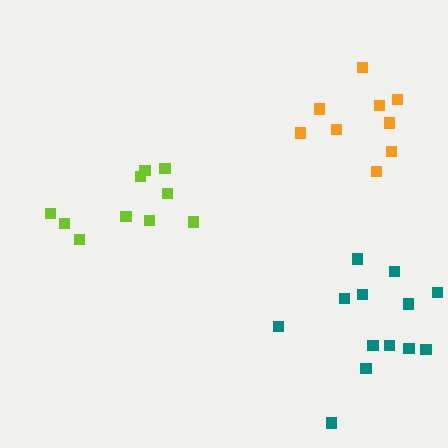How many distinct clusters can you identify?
There are 3 distinct clusters.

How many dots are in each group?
Group 1: 13 dots, Group 2: 10 dots, Group 3: 9 dots (32 total).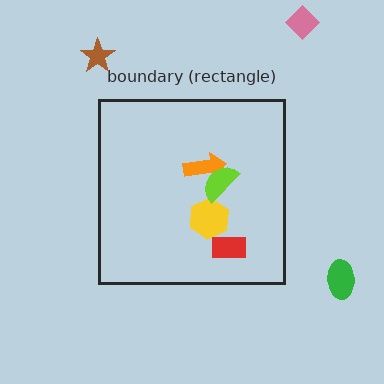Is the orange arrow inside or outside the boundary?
Inside.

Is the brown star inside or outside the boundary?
Outside.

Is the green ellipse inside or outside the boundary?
Outside.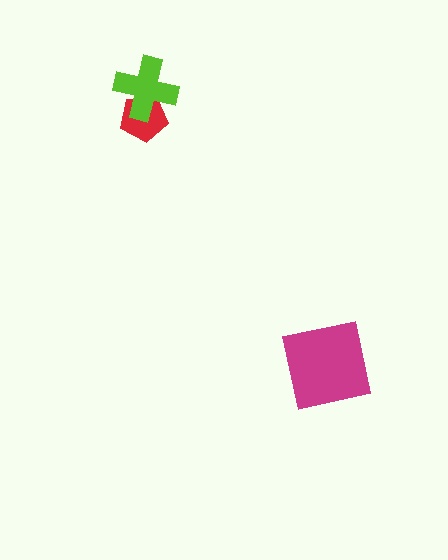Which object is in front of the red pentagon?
The lime cross is in front of the red pentagon.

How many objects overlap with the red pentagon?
1 object overlaps with the red pentagon.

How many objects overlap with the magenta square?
0 objects overlap with the magenta square.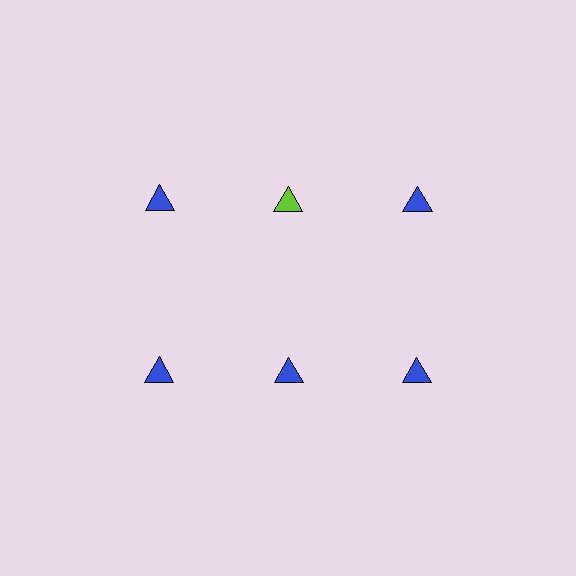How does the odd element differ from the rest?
It has a different color: lime instead of blue.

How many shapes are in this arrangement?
There are 6 shapes arranged in a grid pattern.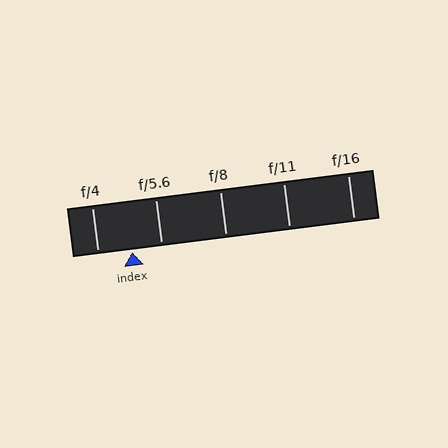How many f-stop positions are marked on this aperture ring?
There are 5 f-stop positions marked.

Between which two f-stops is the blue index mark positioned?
The index mark is between f/4 and f/5.6.